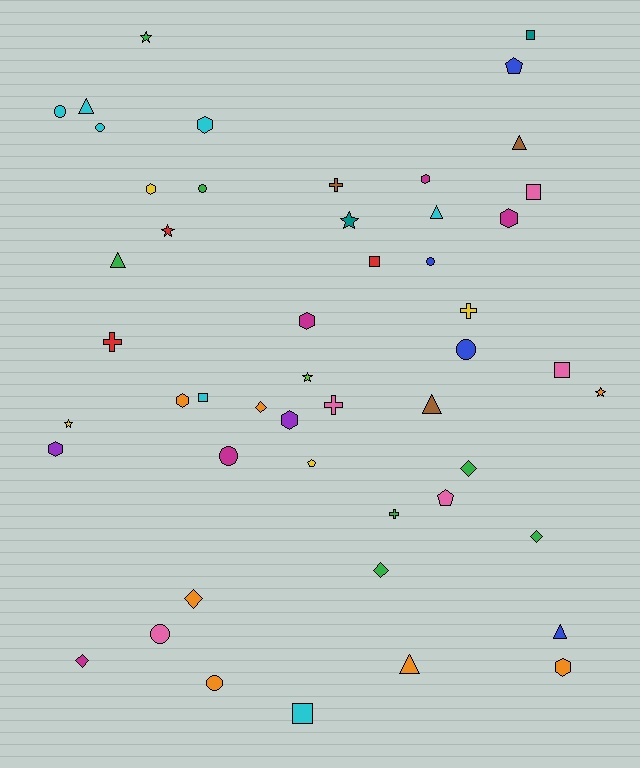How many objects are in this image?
There are 50 objects.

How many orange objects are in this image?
There are 7 orange objects.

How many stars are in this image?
There are 6 stars.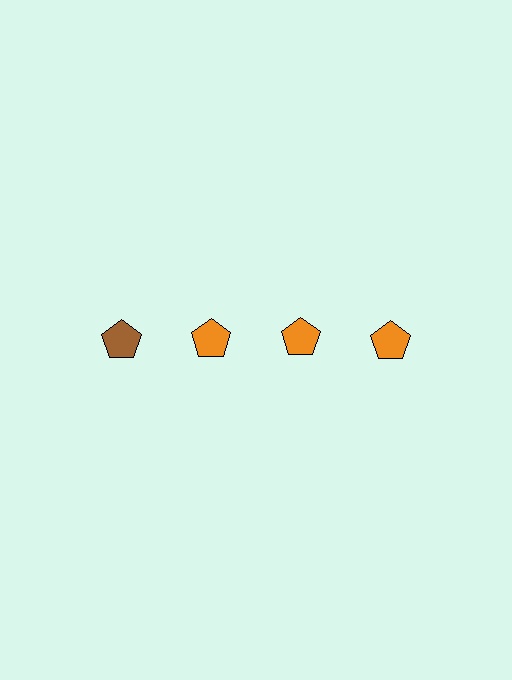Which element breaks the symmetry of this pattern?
The brown pentagon in the top row, leftmost column breaks the symmetry. All other shapes are orange pentagons.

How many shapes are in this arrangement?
There are 4 shapes arranged in a grid pattern.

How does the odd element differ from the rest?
It has a different color: brown instead of orange.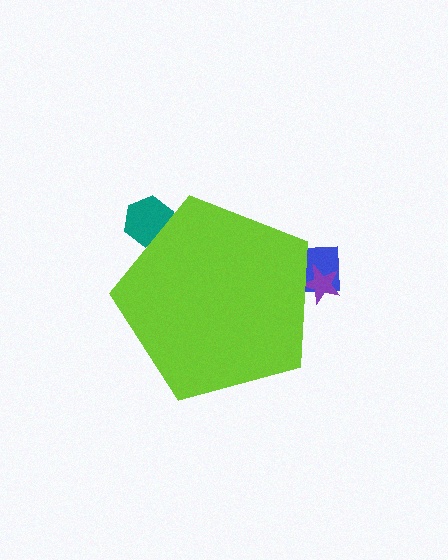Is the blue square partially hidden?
Yes, the blue square is partially hidden behind the lime pentagon.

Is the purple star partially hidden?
Yes, the purple star is partially hidden behind the lime pentagon.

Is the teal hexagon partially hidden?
Yes, the teal hexagon is partially hidden behind the lime pentagon.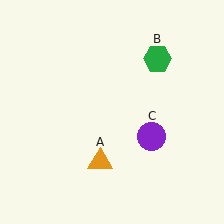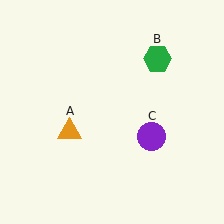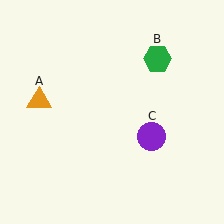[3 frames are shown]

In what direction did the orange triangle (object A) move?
The orange triangle (object A) moved up and to the left.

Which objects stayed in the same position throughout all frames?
Green hexagon (object B) and purple circle (object C) remained stationary.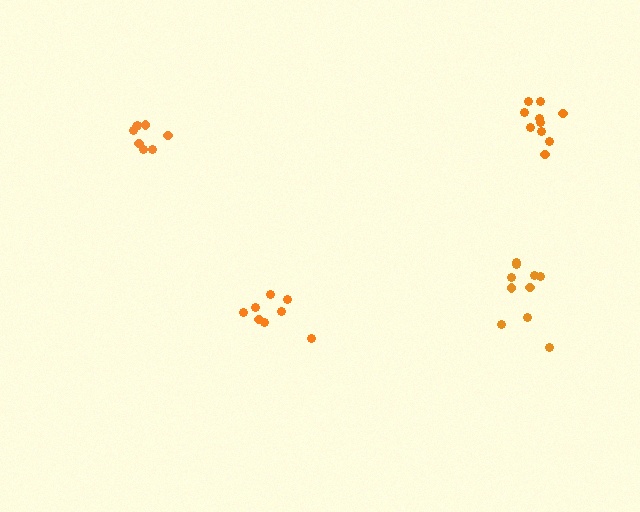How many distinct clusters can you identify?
There are 4 distinct clusters.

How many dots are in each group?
Group 1: 8 dots, Group 2: 8 dots, Group 3: 10 dots, Group 4: 11 dots (37 total).